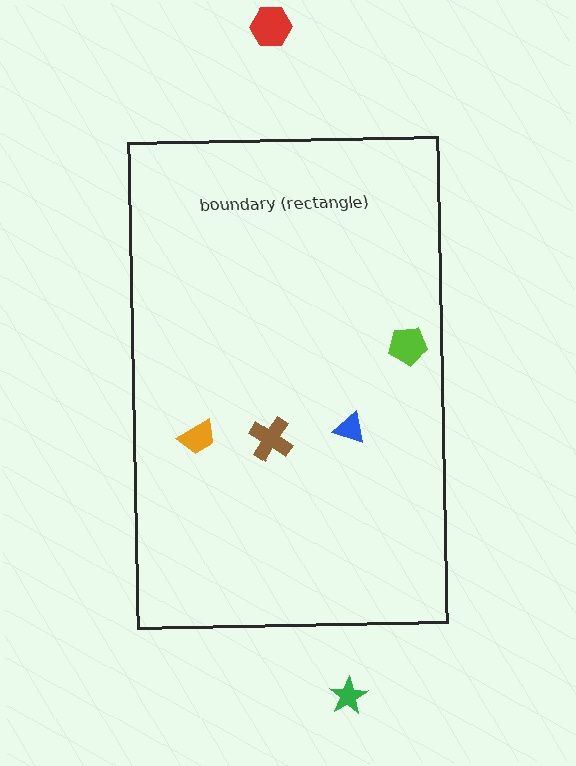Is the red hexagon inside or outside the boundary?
Outside.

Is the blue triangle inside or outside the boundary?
Inside.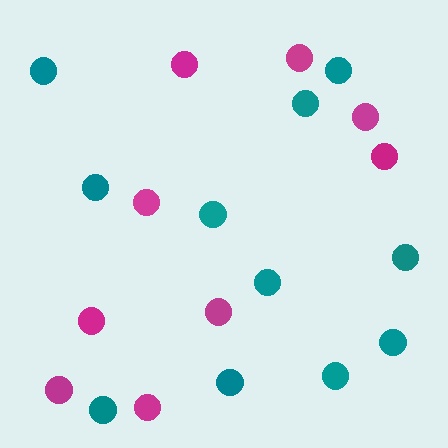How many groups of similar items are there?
There are 2 groups: one group of magenta circles (9) and one group of teal circles (11).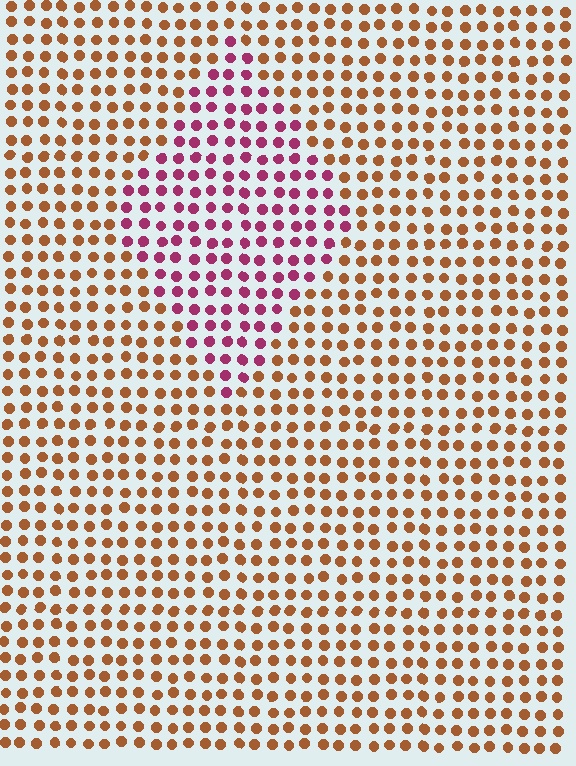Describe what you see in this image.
The image is filled with small brown elements in a uniform arrangement. A diamond-shaped region is visible where the elements are tinted to a slightly different hue, forming a subtle color boundary.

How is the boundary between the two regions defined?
The boundary is defined purely by a slight shift in hue (about 55 degrees). Spacing, size, and orientation are identical on both sides.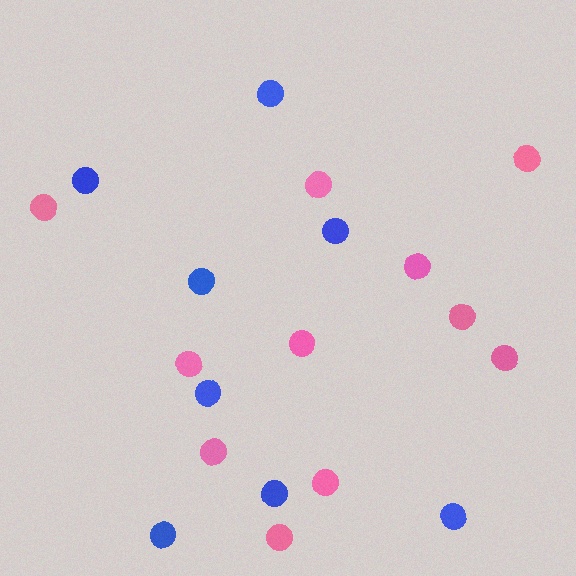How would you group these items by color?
There are 2 groups: one group of pink circles (11) and one group of blue circles (8).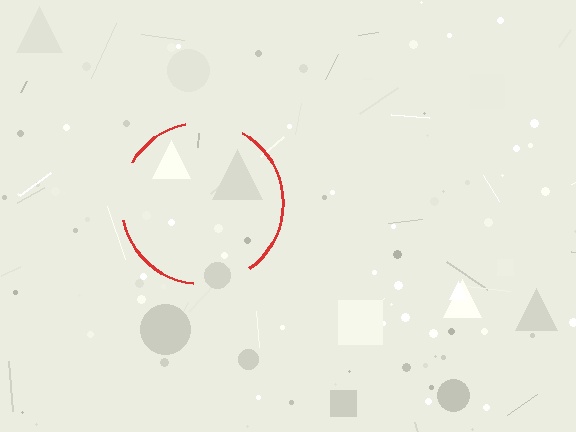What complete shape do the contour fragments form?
The contour fragments form a circle.